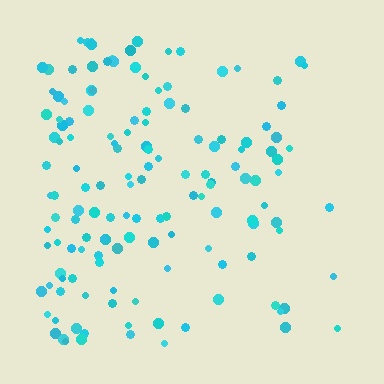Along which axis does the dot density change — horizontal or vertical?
Horizontal.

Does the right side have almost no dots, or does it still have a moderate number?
Still a moderate number, just noticeably fewer than the left.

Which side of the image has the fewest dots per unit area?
The right.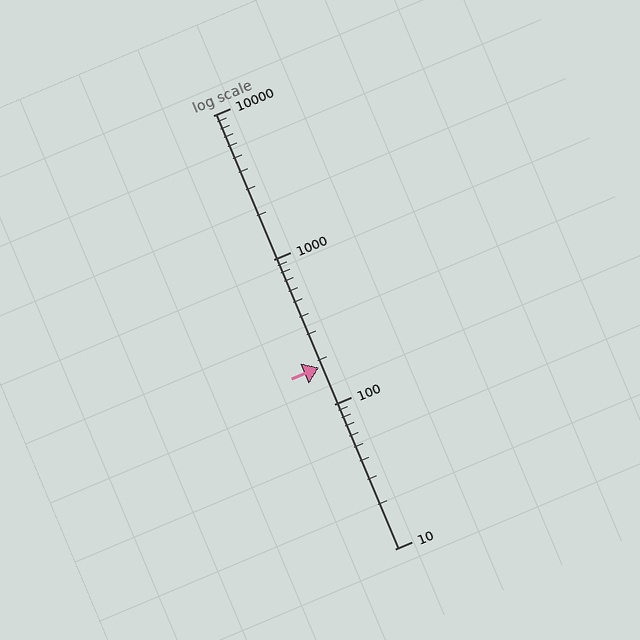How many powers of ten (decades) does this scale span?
The scale spans 3 decades, from 10 to 10000.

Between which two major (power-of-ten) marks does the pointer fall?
The pointer is between 100 and 1000.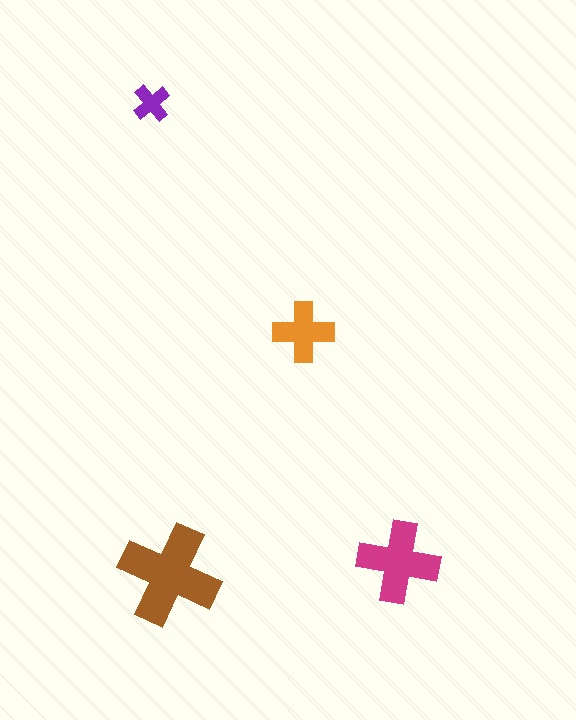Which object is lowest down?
The brown cross is bottommost.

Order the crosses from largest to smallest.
the brown one, the magenta one, the orange one, the purple one.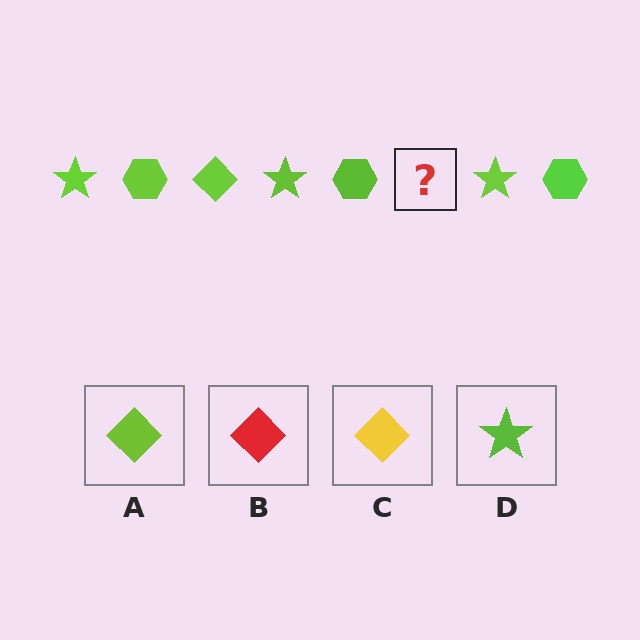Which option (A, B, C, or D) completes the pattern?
A.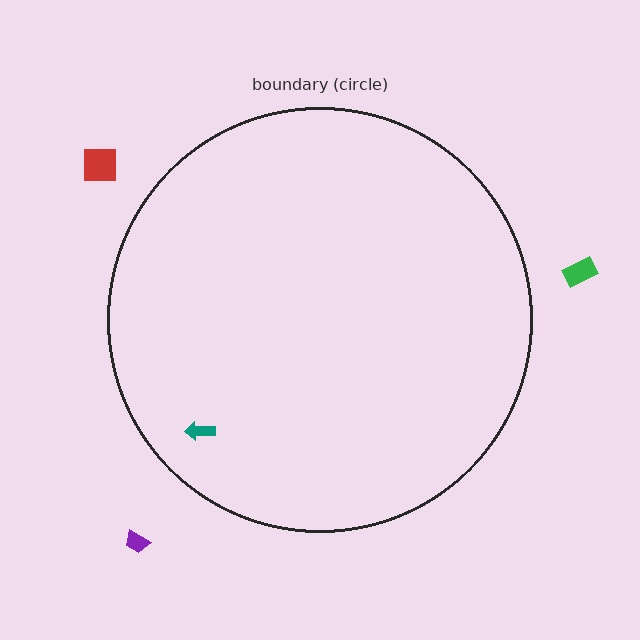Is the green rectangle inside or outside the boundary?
Outside.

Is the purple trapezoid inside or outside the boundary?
Outside.